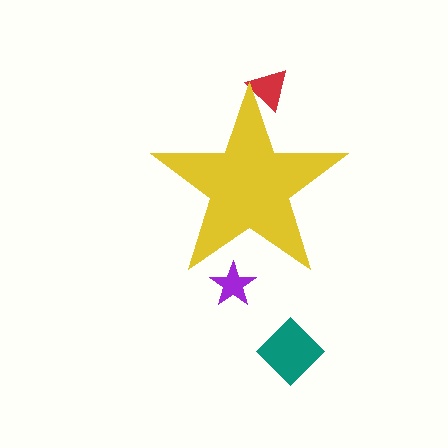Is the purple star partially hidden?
Yes, the purple star is partially hidden behind the yellow star.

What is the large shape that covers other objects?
A yellow star.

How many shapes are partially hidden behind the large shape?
2 shapes are partially hidden.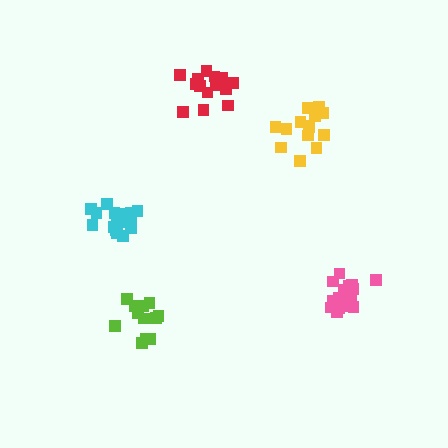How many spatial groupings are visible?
There are 5 spatial groupings.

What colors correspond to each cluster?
The clusters are colored: yellow, lime, pink, cyan, red.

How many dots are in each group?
Group 1: 14 dots, Group 2: 13 dots, Group 3: 18 dots, Group 4: 17 dots, Group 5: 16 dots (78 total).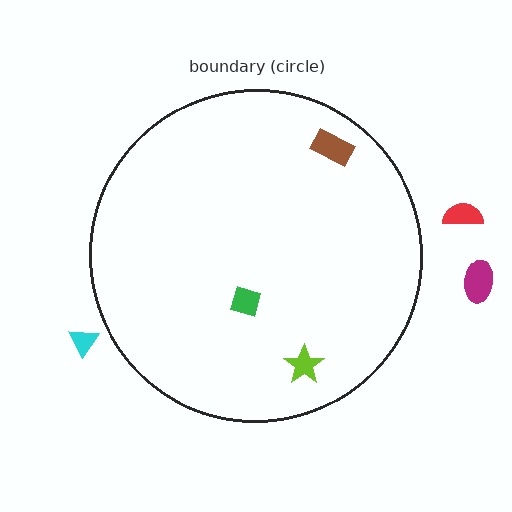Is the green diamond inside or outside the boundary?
Inside.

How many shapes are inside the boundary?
3 inside, 3 outside.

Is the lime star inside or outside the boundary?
Inside.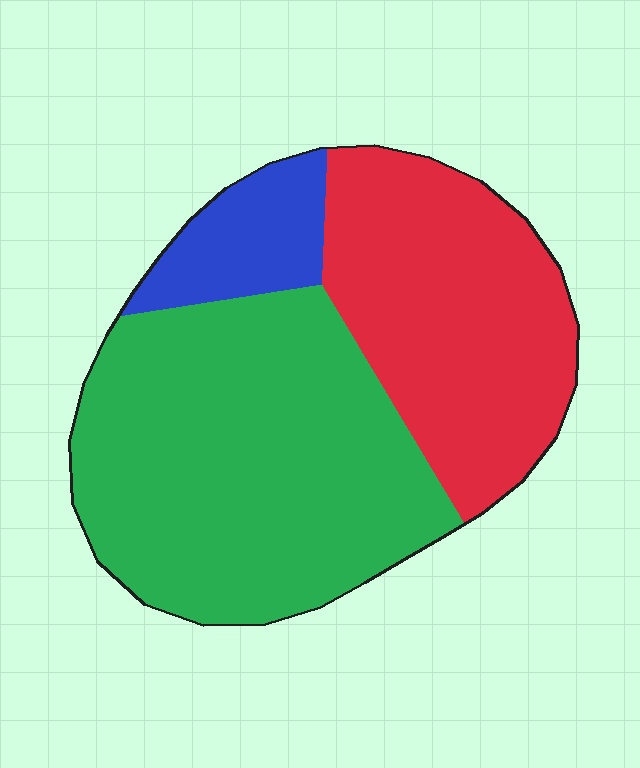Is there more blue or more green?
Green.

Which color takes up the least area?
Blue, at roughly 10%.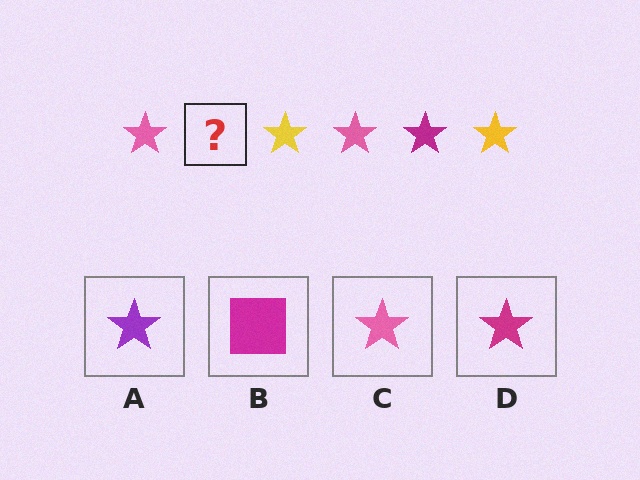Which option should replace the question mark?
Option D.